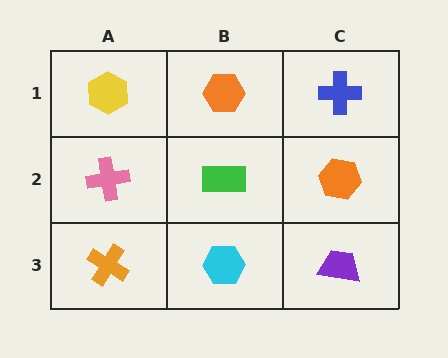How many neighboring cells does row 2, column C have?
3.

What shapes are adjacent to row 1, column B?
A green rectangle (row 2, column B), a yellow hexagon (row 1, column A), a blue cross (row 1, column C).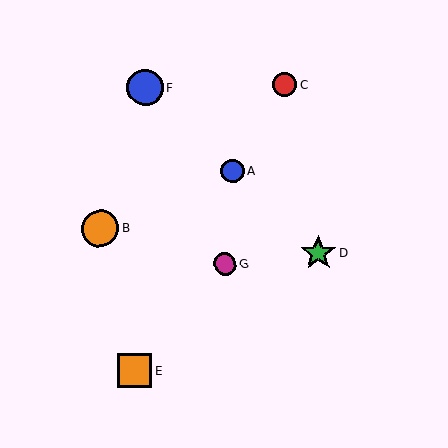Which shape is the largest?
The orange circle (labeled B) is the largest.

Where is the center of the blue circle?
The center of the blue circle is at (145, 87).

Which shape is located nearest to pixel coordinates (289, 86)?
The red circle (labeled C) at (285, 85) is nearest to that location.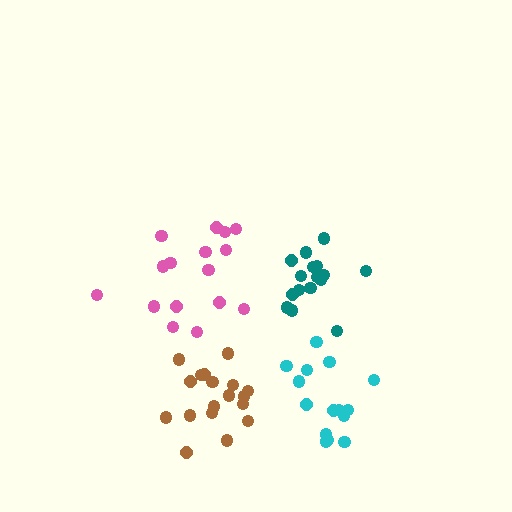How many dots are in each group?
Group 1: 16 dots, Group 2: 15 dots, Group 3: 16 dots, Group 4: 18 dots (65 total).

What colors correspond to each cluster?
The clusters are colored: teal, cyan, pink, brown.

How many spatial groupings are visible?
There are 4 spatial groupings.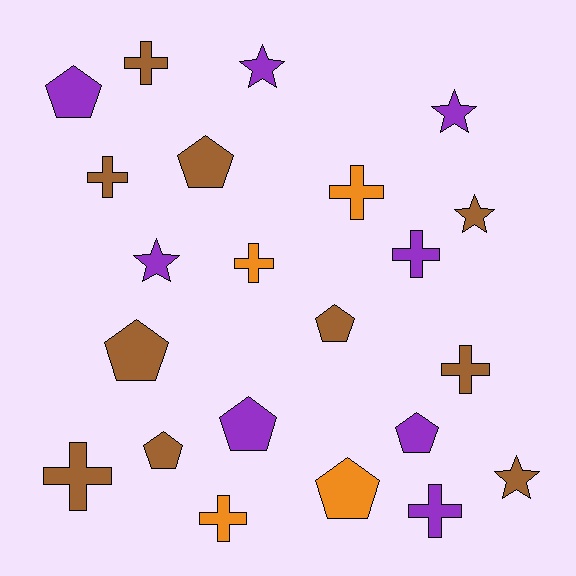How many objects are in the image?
There are 22 objects.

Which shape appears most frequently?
Cross, with 9 objects.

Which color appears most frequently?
Brown, with 10 objects.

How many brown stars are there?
There are 2 brown stars.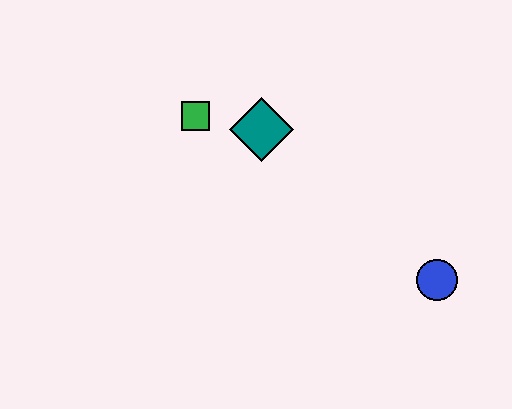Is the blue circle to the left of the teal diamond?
No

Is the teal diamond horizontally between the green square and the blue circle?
Yes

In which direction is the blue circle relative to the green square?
The blue circle is to the right of the green square.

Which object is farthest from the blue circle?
The green square is farthest from the blue circle.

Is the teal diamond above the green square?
No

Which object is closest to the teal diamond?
The green square is closest to the teal diamond.